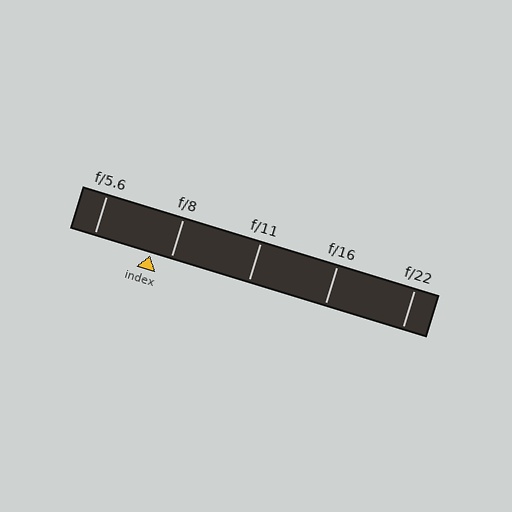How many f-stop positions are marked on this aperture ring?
There are 5 f-stop positions marked.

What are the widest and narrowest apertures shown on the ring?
The widest aperture shown is f/5.6 and the narrowest is f/22.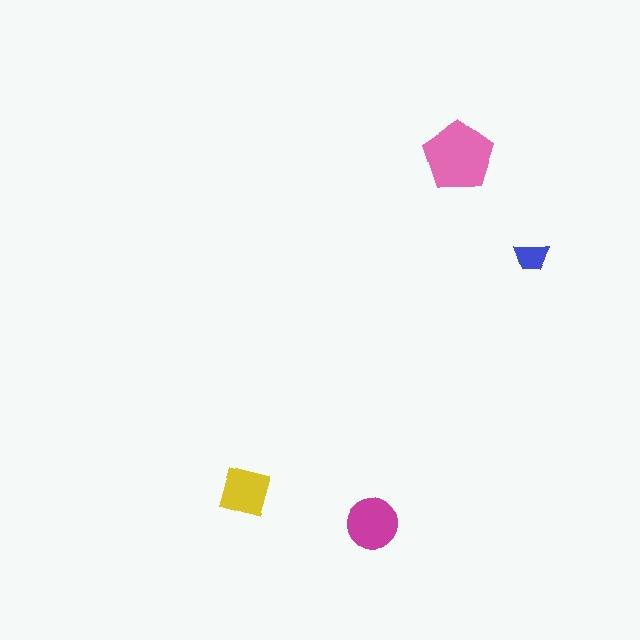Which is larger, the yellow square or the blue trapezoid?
The yellow square.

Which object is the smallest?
The blue trapezoid.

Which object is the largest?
The pink pentagon.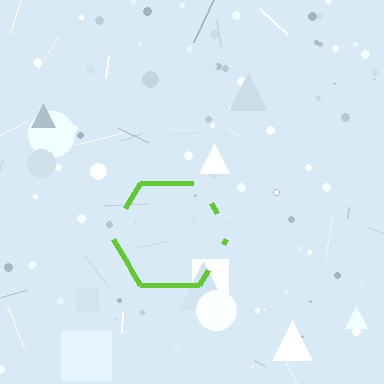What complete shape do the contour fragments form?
The contour fragments form a hexagon.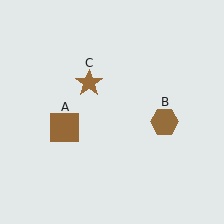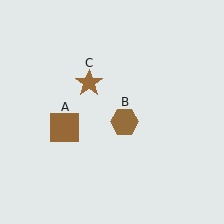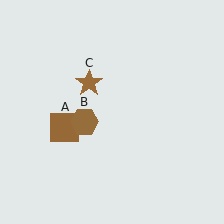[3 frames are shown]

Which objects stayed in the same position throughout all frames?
Brown square (object A) and brown star (object C) remained stationary.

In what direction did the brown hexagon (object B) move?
The brown hexagon (object B) moved left.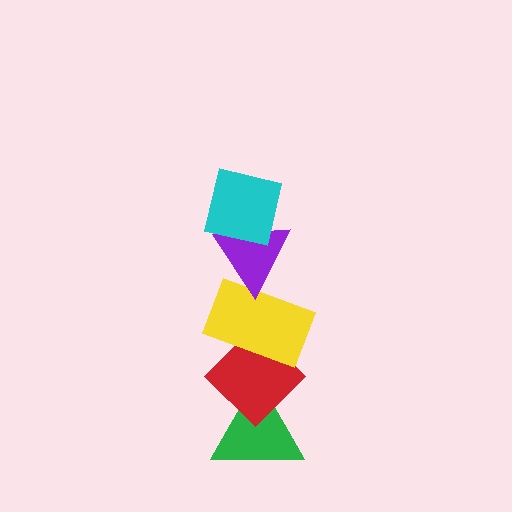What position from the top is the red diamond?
The red diamond is 4th from the top.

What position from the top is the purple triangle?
The purple triangle is 2nd from the top.